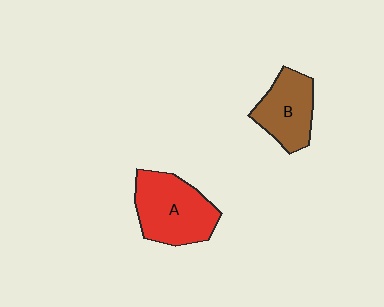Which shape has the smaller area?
Shape B (brown).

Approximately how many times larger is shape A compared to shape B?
Approximately 1.4 times.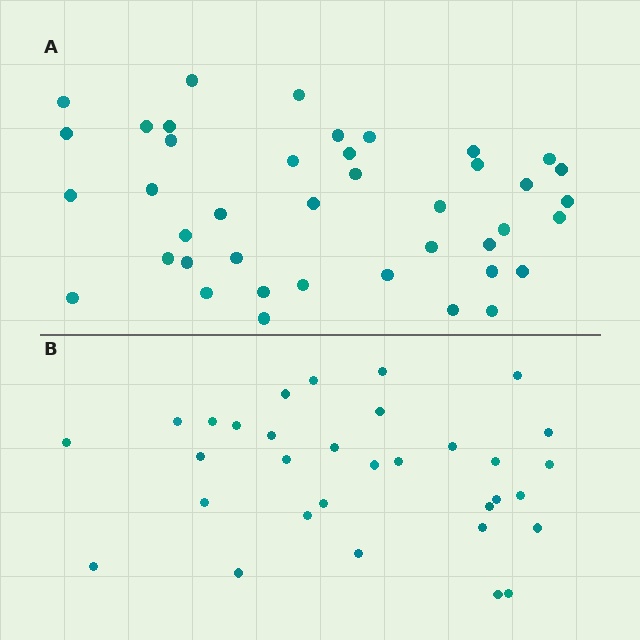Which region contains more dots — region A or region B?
Region A (the top region) has more dots.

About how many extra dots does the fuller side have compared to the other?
Region A has roughly 8 or so more dots than region B.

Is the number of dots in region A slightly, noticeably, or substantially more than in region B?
Region A has noticeably more, but not dramatically so. The ratio is roughly 1.3 to 1.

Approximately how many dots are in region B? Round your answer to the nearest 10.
About 30 dots. (The exact count is 32, which rounds to 30.)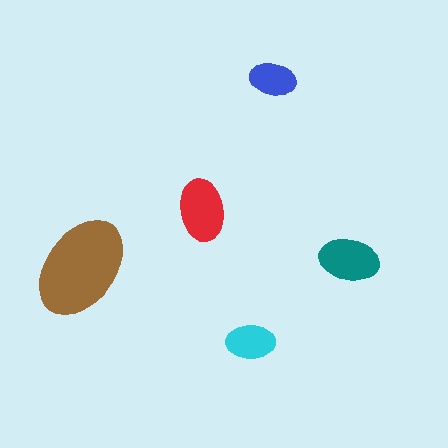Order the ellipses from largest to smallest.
the brown one, the red one, the teal one, the cyan one, the blue one.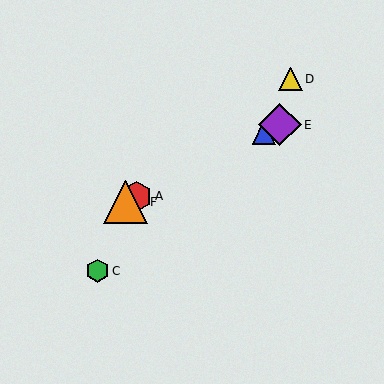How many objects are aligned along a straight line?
4 objects (A, B, E, F) are aligned along a straight line.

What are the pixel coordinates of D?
Object D is at (290, 79).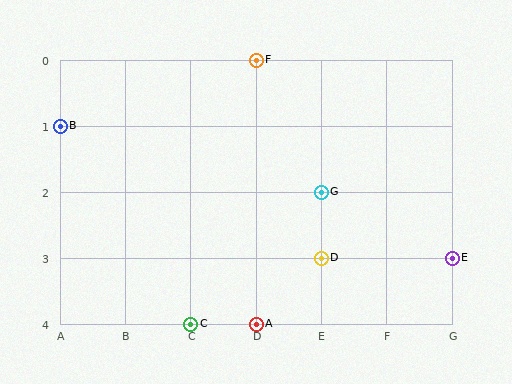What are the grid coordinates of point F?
Point F is at grid coordinates (D, 0).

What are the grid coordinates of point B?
Point B is at grid coordinates (A, 1).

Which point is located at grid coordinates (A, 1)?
Point B is at (A, 1).